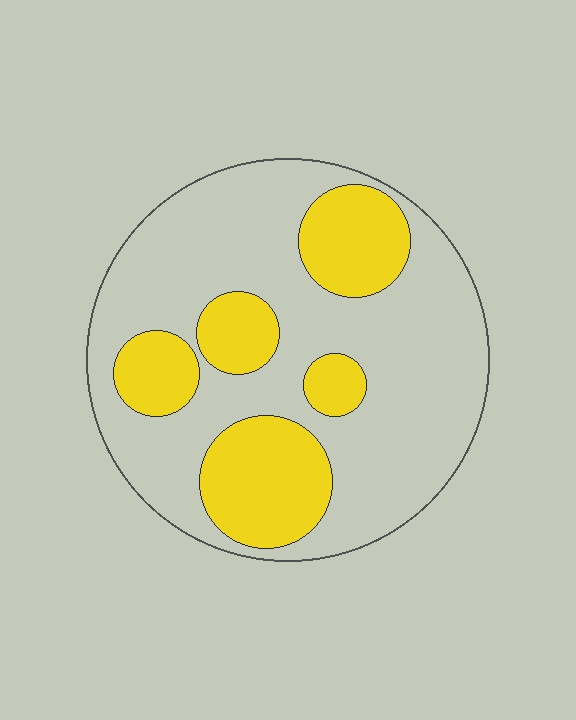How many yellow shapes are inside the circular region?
5.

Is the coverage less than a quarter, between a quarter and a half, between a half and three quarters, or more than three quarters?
Between a quarter and a half.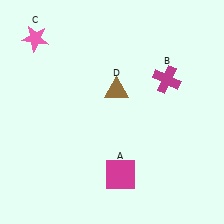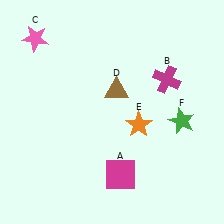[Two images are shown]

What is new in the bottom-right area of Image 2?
A green star (F) was added in the bottom-right area of Image 2.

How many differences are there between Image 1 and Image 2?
There are 2 differences between the two images.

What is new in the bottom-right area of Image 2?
An orange star (E) was added in the bottom-right area of Image 2.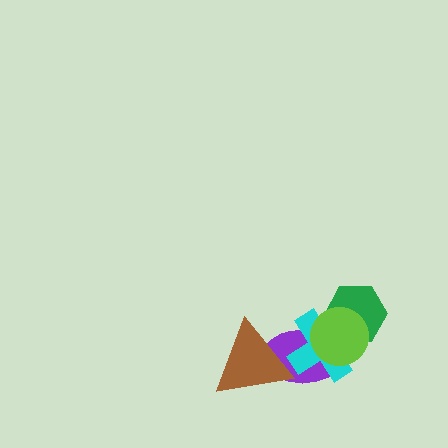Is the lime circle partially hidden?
No, no other shape covers it.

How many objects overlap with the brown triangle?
2 objects overlap with the brown triangle.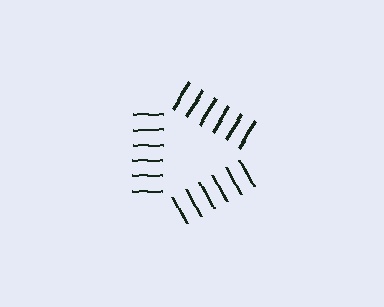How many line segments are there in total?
18 — 6 along each of the 3 edges.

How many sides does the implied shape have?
3 sides — the line-ends trace a triangle.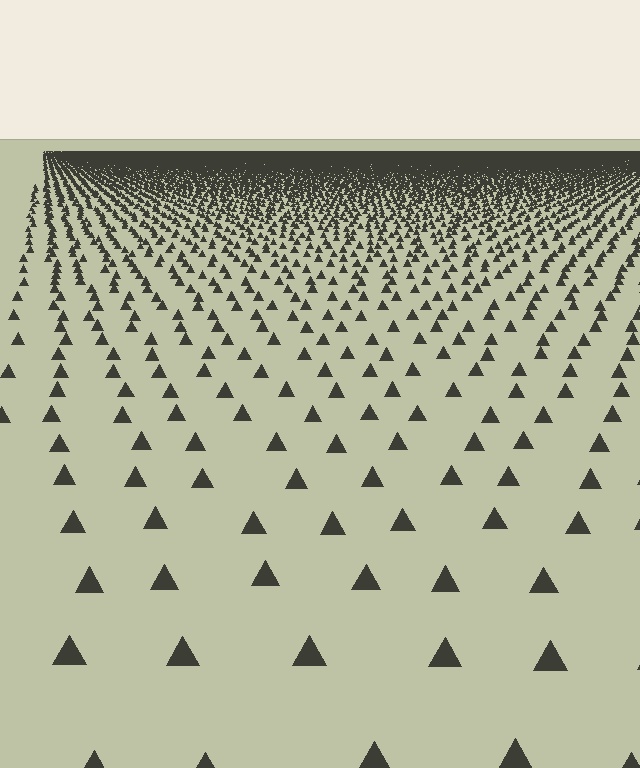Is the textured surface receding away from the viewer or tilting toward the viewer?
The surface is receding away from the viewer. Texture elements get smaller and denser toward the top.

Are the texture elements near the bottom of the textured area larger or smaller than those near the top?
Larger. Near the bottom, elements are closer to the viewer and appear at a bigger on-screen size.